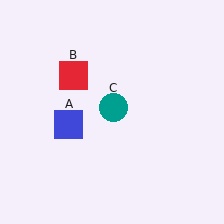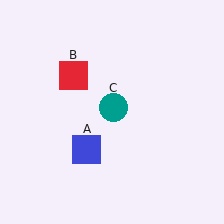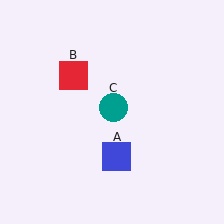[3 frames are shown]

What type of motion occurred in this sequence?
The blue square (object A) rotated counterclockwise around the center of the scene.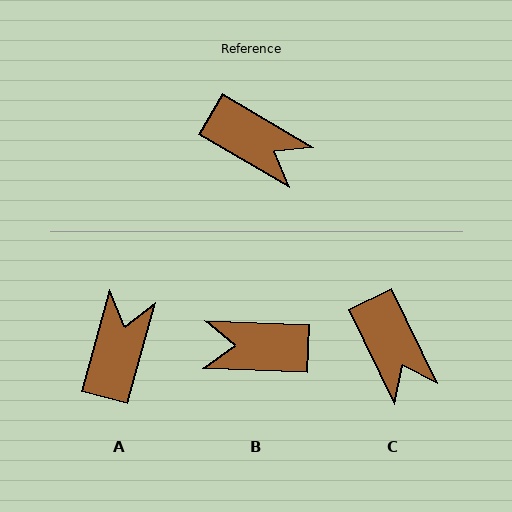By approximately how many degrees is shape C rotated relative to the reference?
Approximately 34 degrees clockwise.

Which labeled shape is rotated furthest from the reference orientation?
B, about 152 degrees away.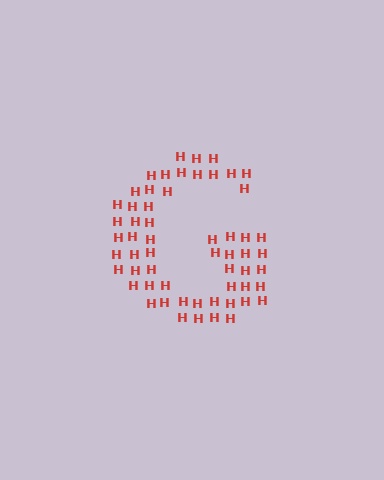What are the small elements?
The small elements are letter H's.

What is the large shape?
The large shape is the letter G.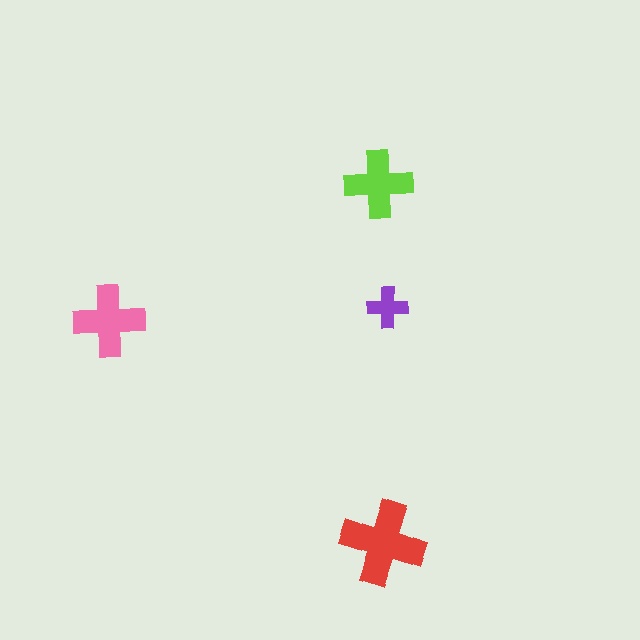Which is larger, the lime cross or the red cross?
The red one.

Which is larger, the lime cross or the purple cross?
The lime one.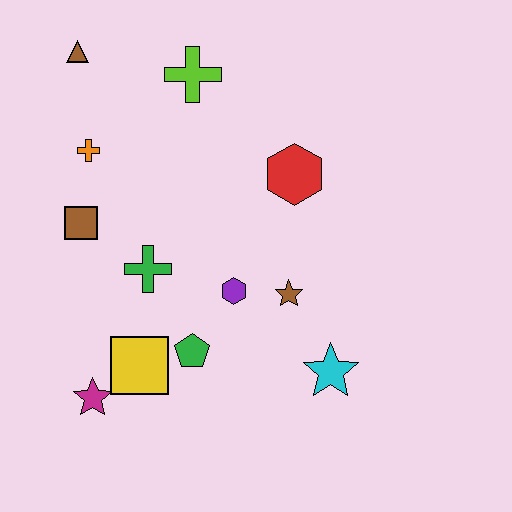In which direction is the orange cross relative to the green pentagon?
The orange cross is above the green pentagon.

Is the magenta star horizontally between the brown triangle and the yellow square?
Yes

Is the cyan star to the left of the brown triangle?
No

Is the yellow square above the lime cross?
No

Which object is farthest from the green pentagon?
The brown triangle is farthest from the green pentagon.